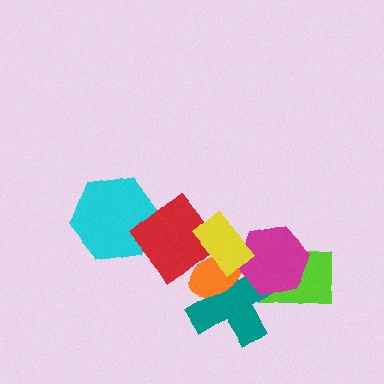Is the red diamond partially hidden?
Yes, it is partially covered by another shape.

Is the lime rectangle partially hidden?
Yes, it is partially covered by another shape.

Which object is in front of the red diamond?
The yellow rectangle is in front of the red diamond.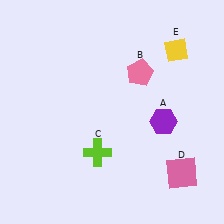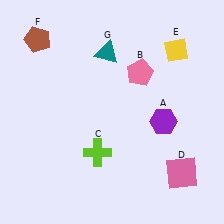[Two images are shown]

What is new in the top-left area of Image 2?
A brown pentagon (F) was added in the top-left area of Image 2.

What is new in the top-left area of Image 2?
A teal triangle (G) was added in the top-left area of Image 2.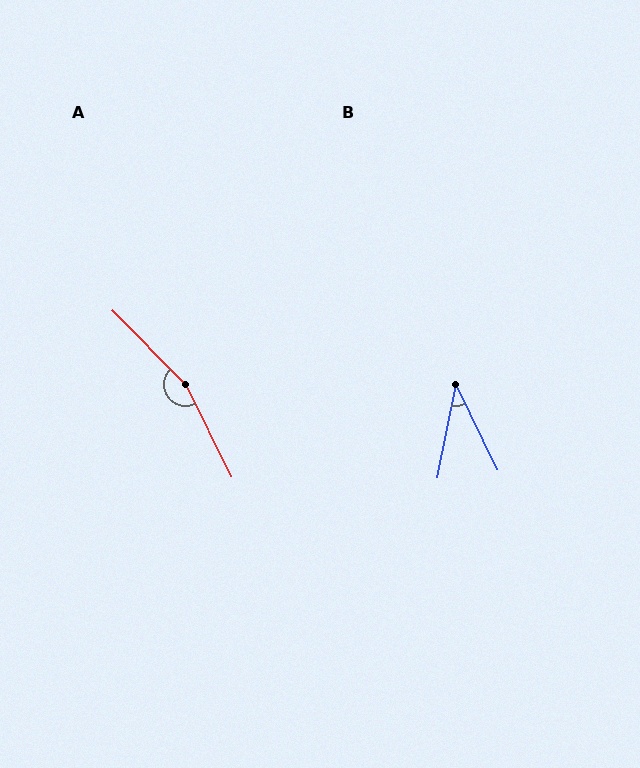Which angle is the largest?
A, at approximately 162 degrees.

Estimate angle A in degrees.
Approximately 162 degrees.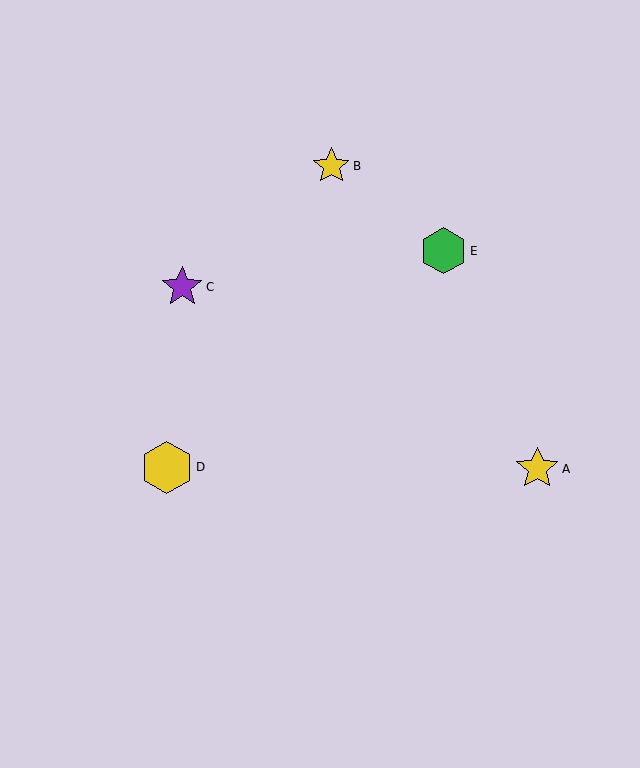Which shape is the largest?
The yellow hexagon (labeled D) is the largest.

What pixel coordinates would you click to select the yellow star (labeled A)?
Click at (537, 469) to select the yellow star A.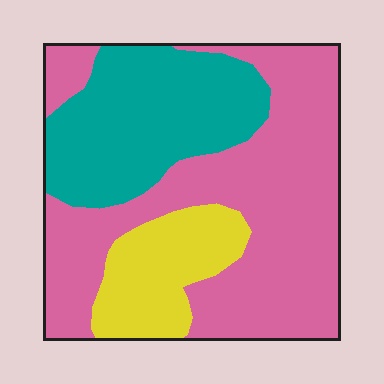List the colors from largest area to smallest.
From largest to smallest: pink, teal, yellow.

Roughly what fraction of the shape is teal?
Teal covers 29% of the shape.